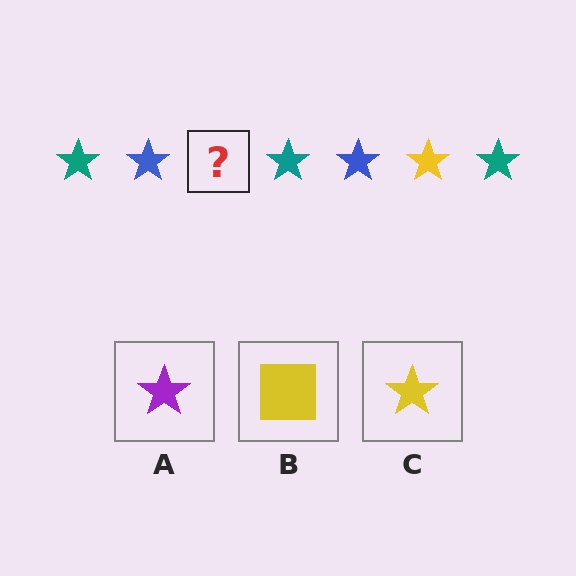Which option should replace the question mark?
Option C.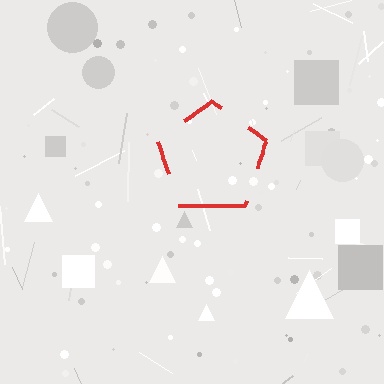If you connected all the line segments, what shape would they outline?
They would outline a pentagon.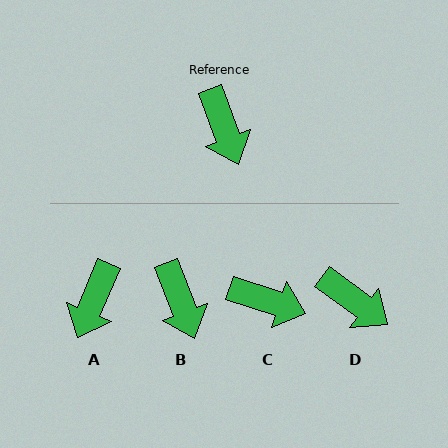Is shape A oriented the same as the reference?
No, it is off by about 43 degrees.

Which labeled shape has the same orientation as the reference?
B.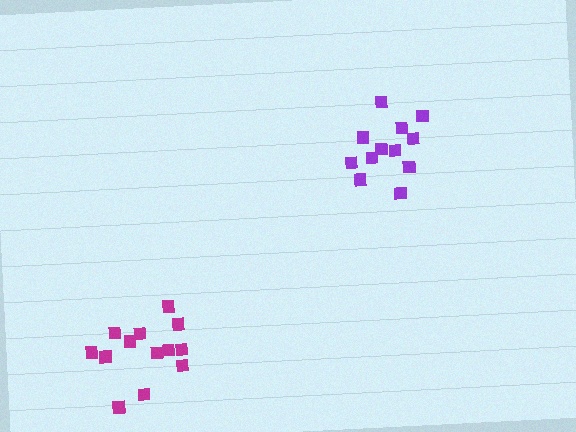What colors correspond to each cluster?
The clusters are colored: magenta, purple.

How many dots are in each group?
Group 1: 14 dots, Group 2: 12 dots (26 total).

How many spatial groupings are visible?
There are 2 spatial groupings.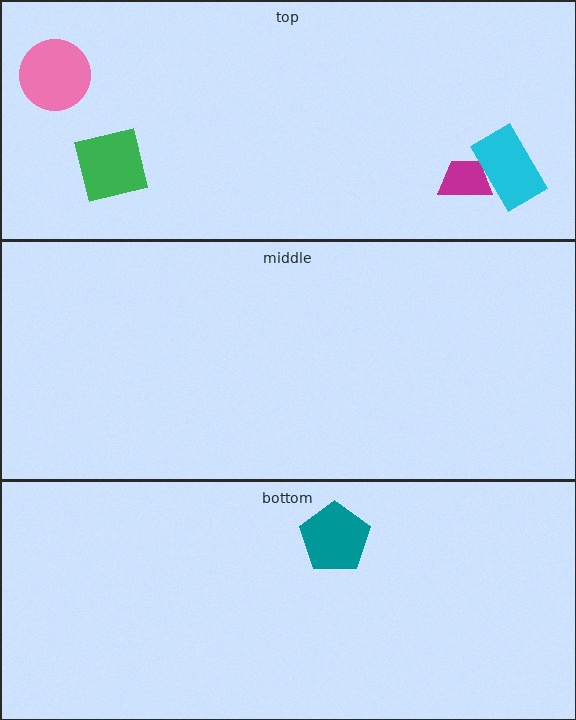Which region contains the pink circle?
The top region.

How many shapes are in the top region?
4.